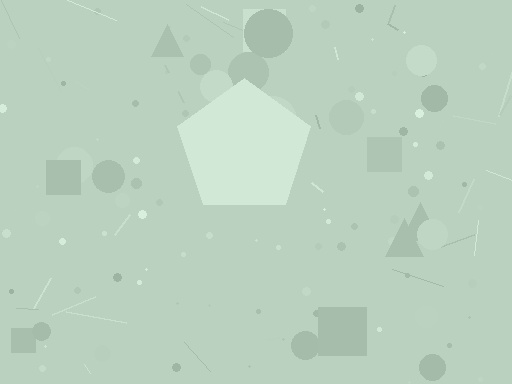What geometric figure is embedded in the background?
A pentagon is embedded in the background.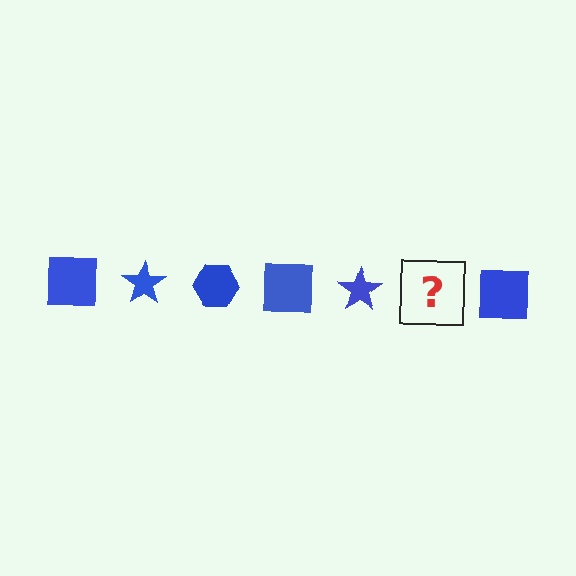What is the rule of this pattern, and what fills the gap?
The rule is that the pattern cycles through square, star, hexagon shapes in blue. The gap should be filled with a blue hexagon.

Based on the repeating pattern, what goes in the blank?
The blank should be a blue hexagon.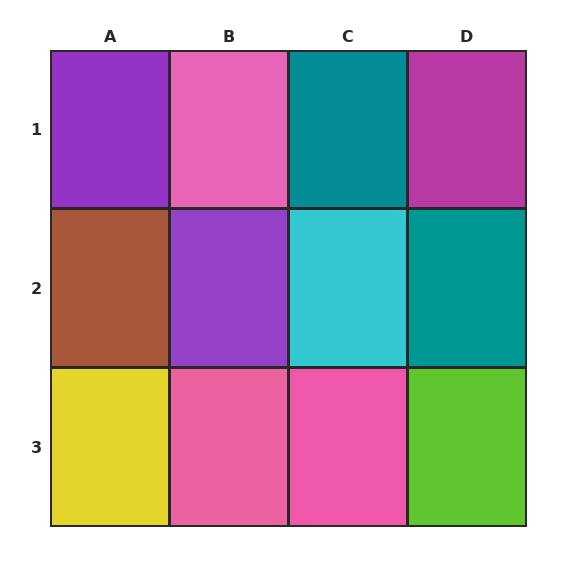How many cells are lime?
1 cell is lime.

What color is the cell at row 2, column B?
Purple.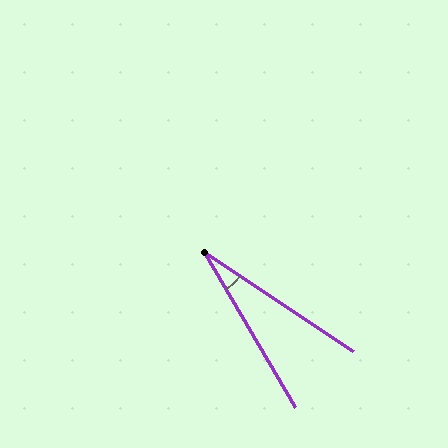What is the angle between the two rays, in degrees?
Approximately 26 degrees.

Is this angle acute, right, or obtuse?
It is acute.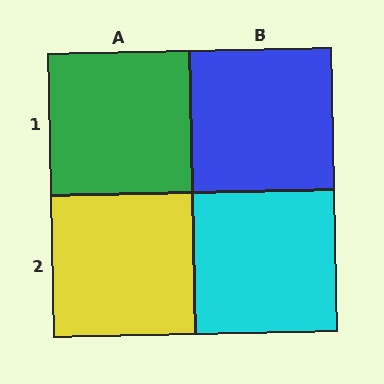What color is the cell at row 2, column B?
Cyan.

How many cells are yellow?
1 cell is yellow.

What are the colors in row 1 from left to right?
Green, blue.